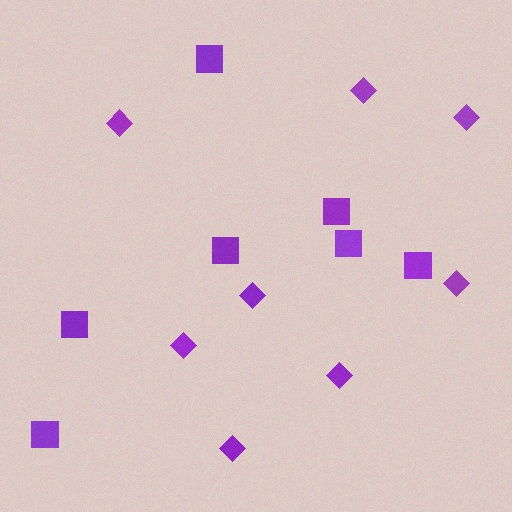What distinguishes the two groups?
There are 2 groups: one group of diamonds (8) and one group of squares (7).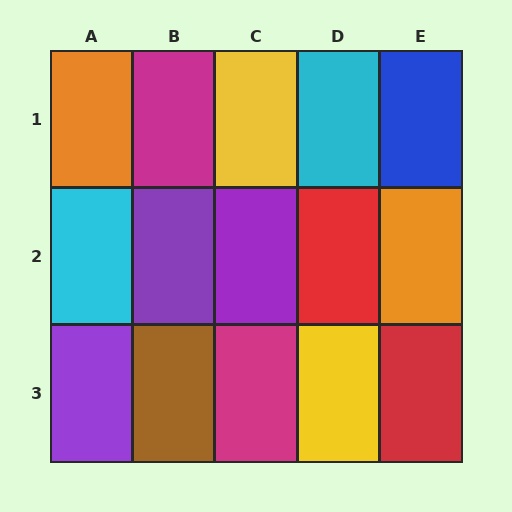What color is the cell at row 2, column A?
Cyan.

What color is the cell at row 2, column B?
Purple.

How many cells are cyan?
2 cells are cyan.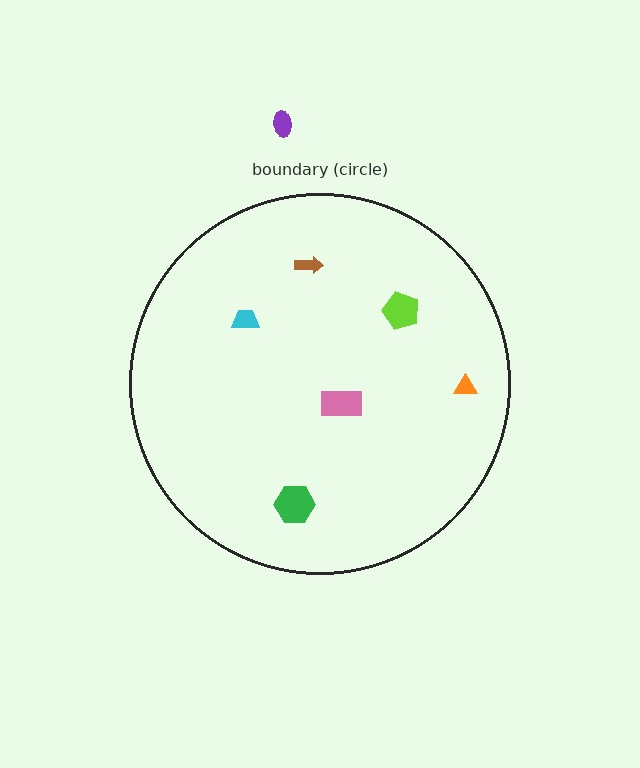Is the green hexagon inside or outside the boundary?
Inside.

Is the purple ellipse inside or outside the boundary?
Outside.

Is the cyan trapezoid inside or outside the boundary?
Inside.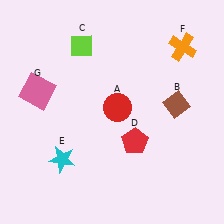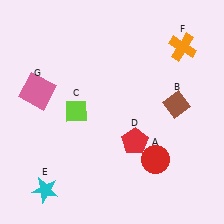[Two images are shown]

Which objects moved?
The objects that moved are: the red circle (A), the lime diamond (C), the cyan star (E).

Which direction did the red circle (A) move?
The red circle (A) moved down.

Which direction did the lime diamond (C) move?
The lime diamond (C) moved down.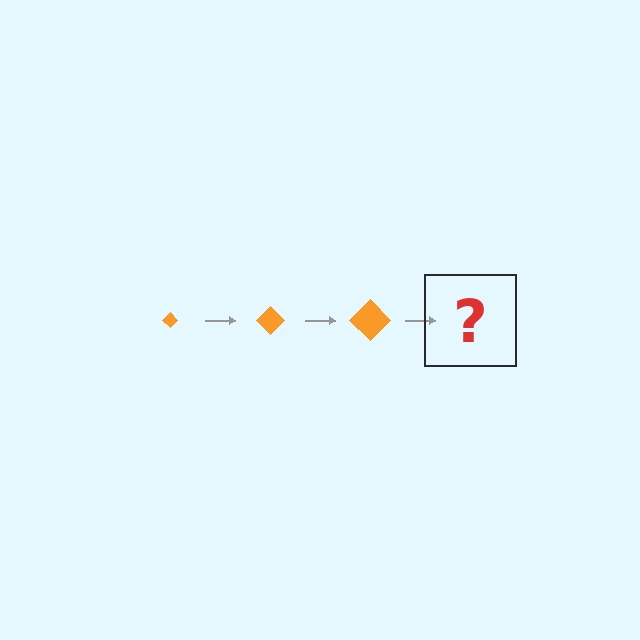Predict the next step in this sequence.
The next step is an orange diamond, larger than the previous one.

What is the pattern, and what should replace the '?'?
The pattern is that the diamond gets progressively larger each step. The '?' should be an orange diamond, larger than the previous one.